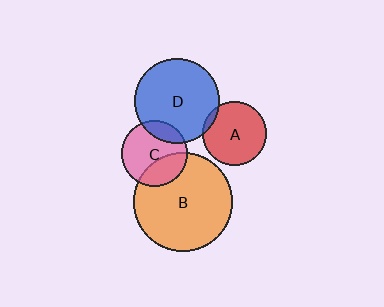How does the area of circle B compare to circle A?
Approximately 2.4 times.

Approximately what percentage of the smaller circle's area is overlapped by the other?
Approximately 30%.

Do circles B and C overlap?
Yes.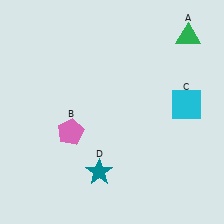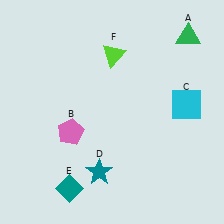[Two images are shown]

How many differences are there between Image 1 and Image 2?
There are 2 differences between the two images.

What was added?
A teal diamond (E), a lime triangle (F) were added in Image 2.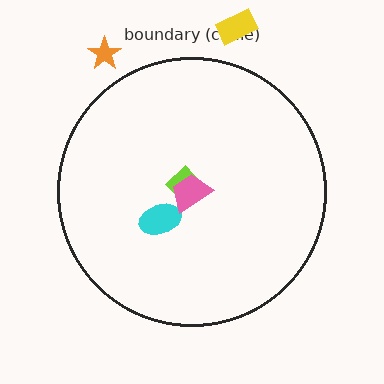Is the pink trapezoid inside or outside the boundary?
Inside.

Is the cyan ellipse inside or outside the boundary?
Inside.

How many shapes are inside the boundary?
3 inside, 2 outside.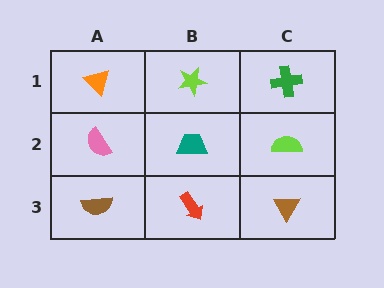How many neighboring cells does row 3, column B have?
3.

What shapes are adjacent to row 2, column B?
A lime star (row 1, column B), a red arrow (row 3, column B), a pink semicircle (row 2, column A), a lime semicircle (row 2, column C).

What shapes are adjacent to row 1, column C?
A lime semicircle (row 2, column C), a lime star (row 1, column B).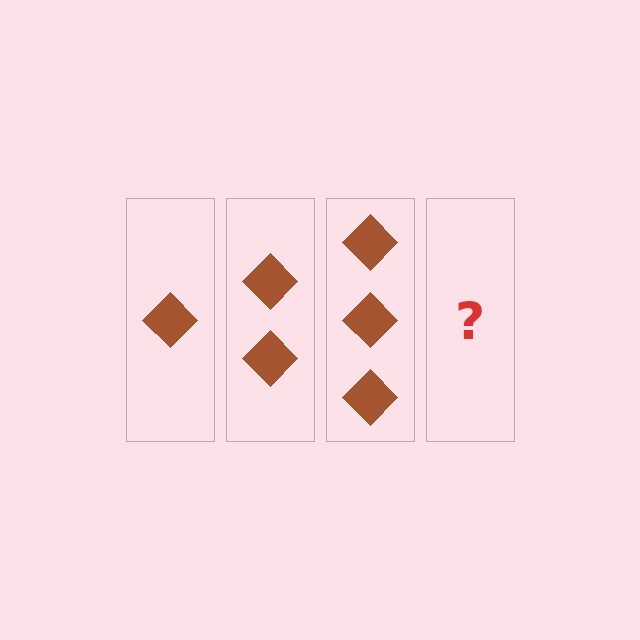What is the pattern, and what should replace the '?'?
The pattern is that each step adds one more diamond. The '?' should be 4 diamonds.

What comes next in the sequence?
The next element should be 4 diamonds.